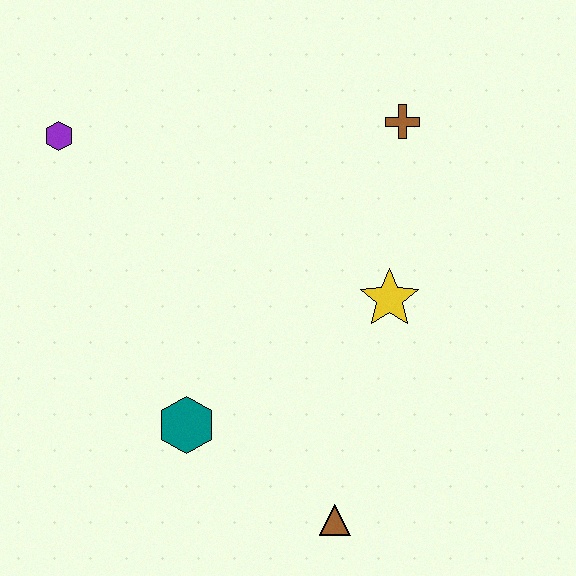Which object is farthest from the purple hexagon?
The brown triangle is farthest from the purple hexagon.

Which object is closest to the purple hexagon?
The teal hexagon is closest to the purple hexagon.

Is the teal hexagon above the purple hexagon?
No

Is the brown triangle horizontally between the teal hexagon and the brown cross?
Yes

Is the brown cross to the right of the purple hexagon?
Yes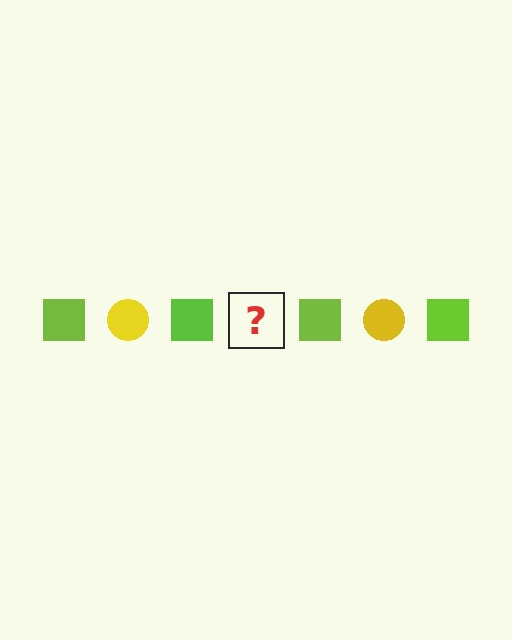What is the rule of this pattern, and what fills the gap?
The rule is that the pattern alternates between lime square and yellow circle. The gap should be filled with a yellow circle.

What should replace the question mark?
The question mark should be replaced with a yellow circle.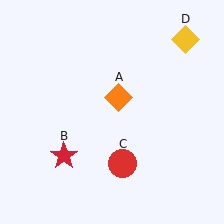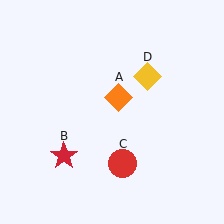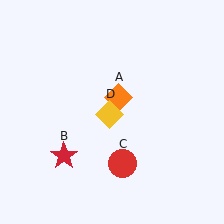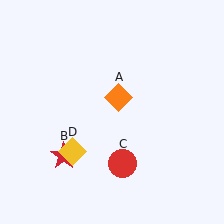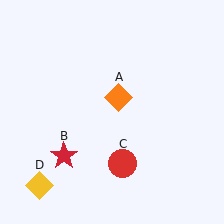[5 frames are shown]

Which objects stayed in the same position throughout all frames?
Orange diamond (object A) and red star (object B) and red circle (object C) remained stationary.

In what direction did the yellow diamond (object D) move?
The yellow diamond (object D) moved down and to the left.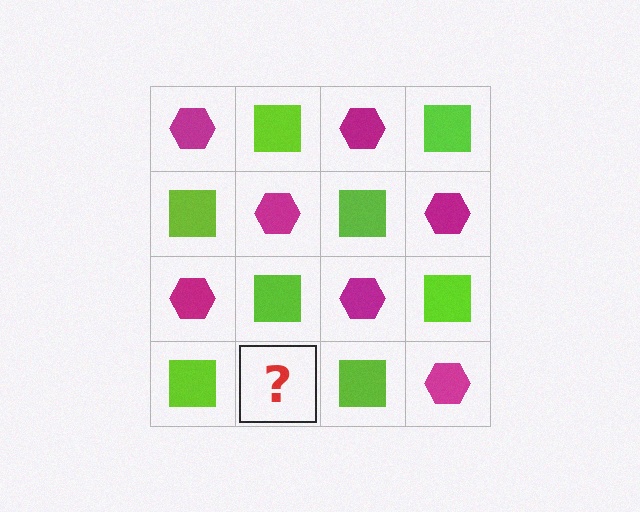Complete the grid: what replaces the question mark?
The question mark should be replaced with a magenta hexagon.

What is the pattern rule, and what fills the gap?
The rule is that it alternates magenta hexagon and lime square in a checkerboard pattern. The gap should be filled with a magenta hexagon.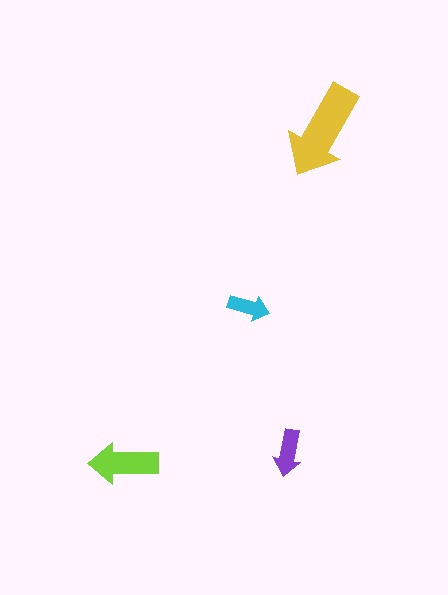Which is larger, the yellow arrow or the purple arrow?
The yellow one.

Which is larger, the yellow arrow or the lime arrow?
The yellow one.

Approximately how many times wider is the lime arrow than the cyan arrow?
About 1.5 times wider.